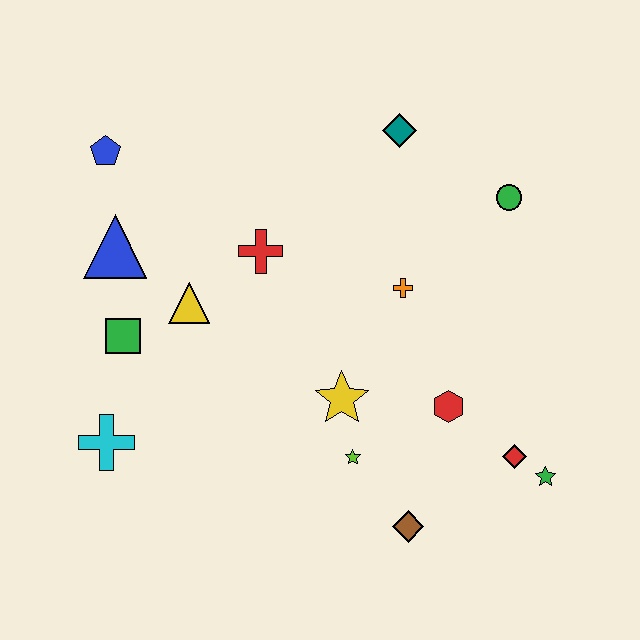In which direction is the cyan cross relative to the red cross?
The cyan cross is below the red cross.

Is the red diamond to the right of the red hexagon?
Yes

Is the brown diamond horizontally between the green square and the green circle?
Yes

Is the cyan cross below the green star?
No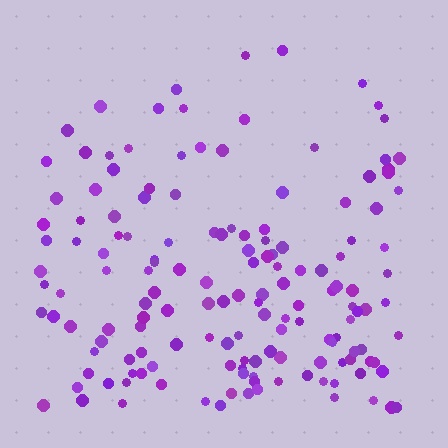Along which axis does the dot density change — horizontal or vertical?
Vertical.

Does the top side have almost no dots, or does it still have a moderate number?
Still a moderate number, just noticeably fewer than the bottom.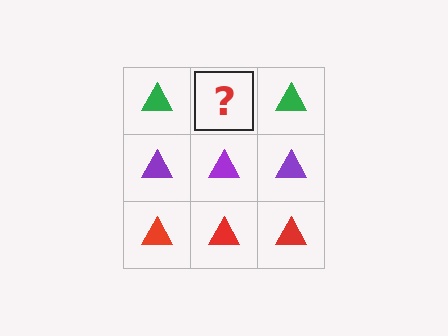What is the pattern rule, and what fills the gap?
The rule is that each row has a consistent color. The gap should be filled with a green triangle.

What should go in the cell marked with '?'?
The missing cell should contain a green triangle.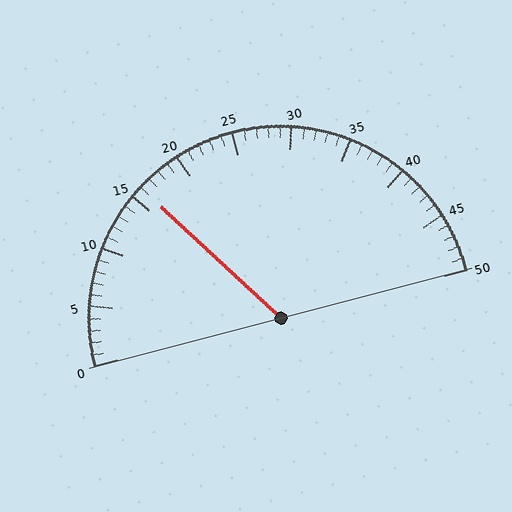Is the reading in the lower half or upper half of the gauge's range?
The reading is in the lower half of the range (0 to 50).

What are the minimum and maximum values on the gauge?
The gauge ranges from 0 to 50.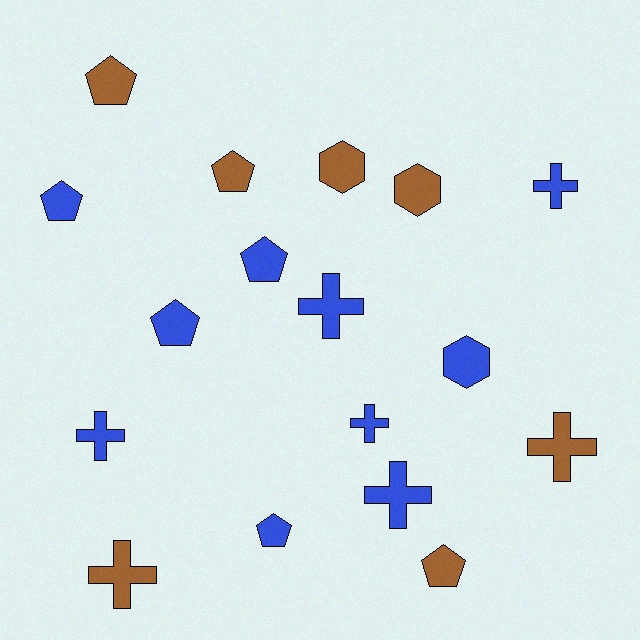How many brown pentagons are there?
There are 3 brown pentagons.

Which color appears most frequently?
Blue, with 10 objects.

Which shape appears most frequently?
Pentagon, with 7 objects.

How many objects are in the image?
There are 17 objects.